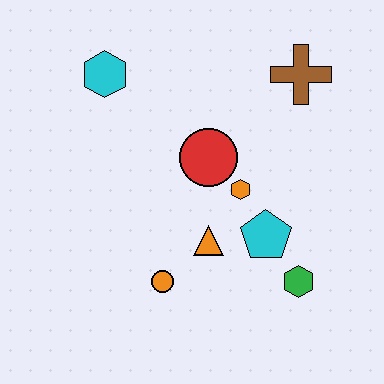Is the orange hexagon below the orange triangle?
No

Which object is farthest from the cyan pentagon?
The cyan hexagon is farthest from the cyan pentagon.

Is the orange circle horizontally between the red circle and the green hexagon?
No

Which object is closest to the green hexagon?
The cyan pentagon is closest to the green hexagon.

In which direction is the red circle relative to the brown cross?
The red circle is to the left of the brown cross.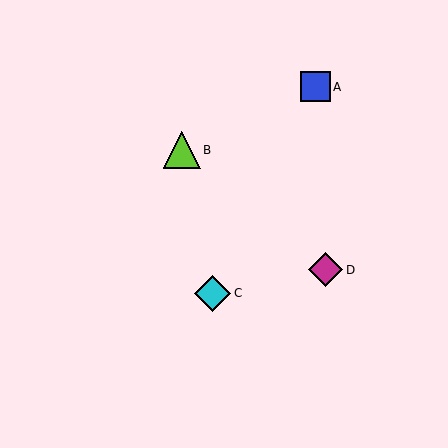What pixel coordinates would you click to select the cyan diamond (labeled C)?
Click at (213, 293) to select the cyan diamond C.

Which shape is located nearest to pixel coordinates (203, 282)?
The cyan diamond (labeled C) at (213, 293) is nearest to that location.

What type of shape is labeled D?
Shape D is a magenta diamond.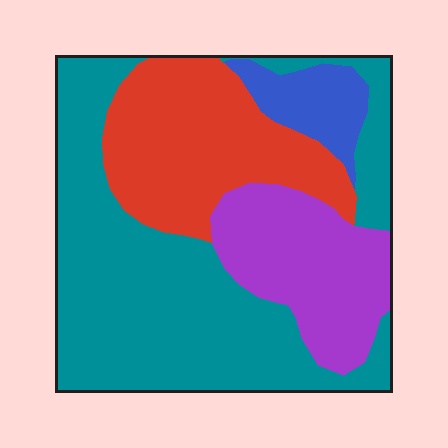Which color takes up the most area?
Teal, at roughly 50%.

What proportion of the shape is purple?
Purple covers roughly 20% of the shape.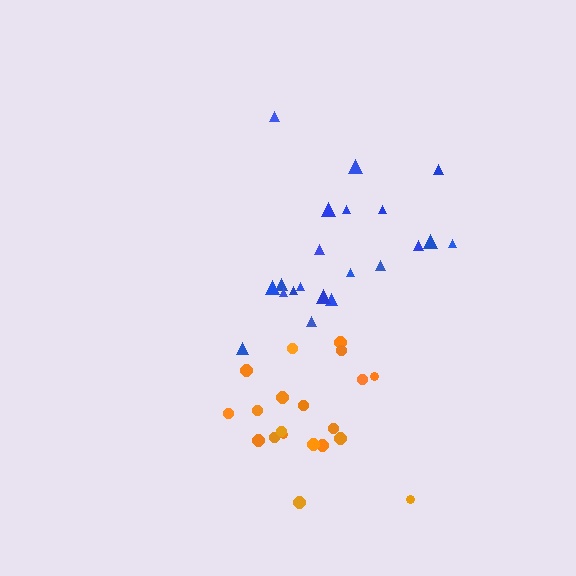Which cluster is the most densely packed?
Orange.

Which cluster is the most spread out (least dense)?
Blue.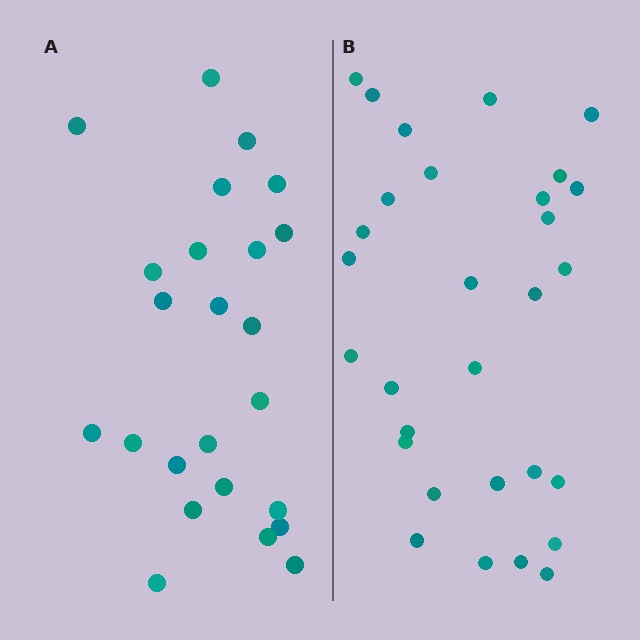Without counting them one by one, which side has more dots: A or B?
Region B (the right region) has more dots.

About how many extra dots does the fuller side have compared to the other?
Region B has about 6 more dots than region A.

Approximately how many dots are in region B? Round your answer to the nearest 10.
About 30 dots.